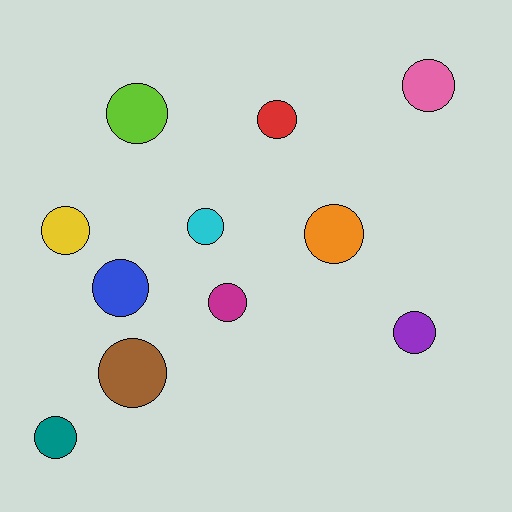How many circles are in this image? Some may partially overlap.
There are 11 circles.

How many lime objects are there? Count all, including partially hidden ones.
There is 1 lime object.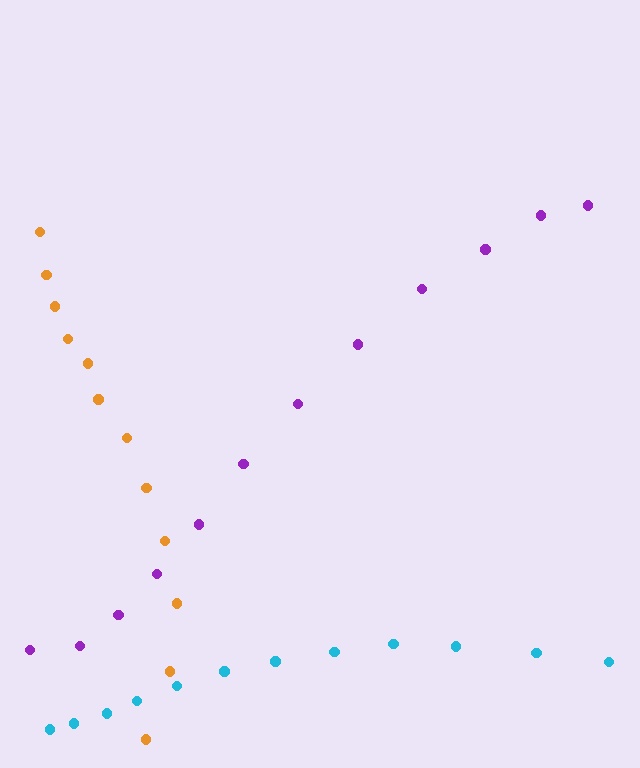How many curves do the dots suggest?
There are 3 distinct paths.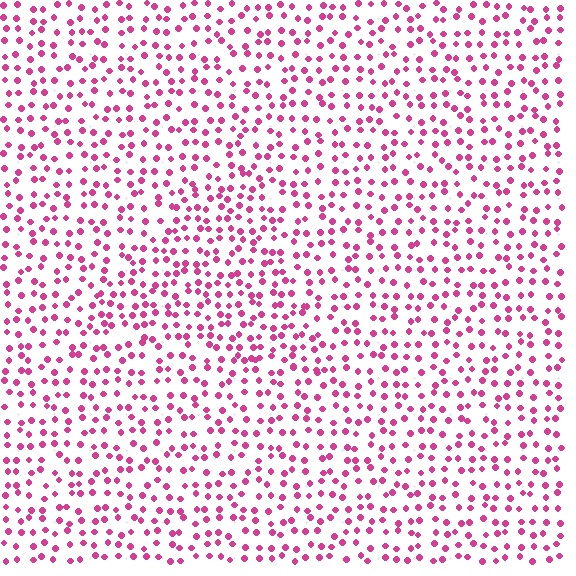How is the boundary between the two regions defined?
The boundary is defined by a change in element density (approximately 1.4x ratio). All elements are the same color, size, and shape.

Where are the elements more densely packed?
The elements are more densely packed inside the triangle boundary.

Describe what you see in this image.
The image contains small magenta elements arranged at two different densities. A triangle-shaped region is visible where the elements are more densely packed than the surrounding area.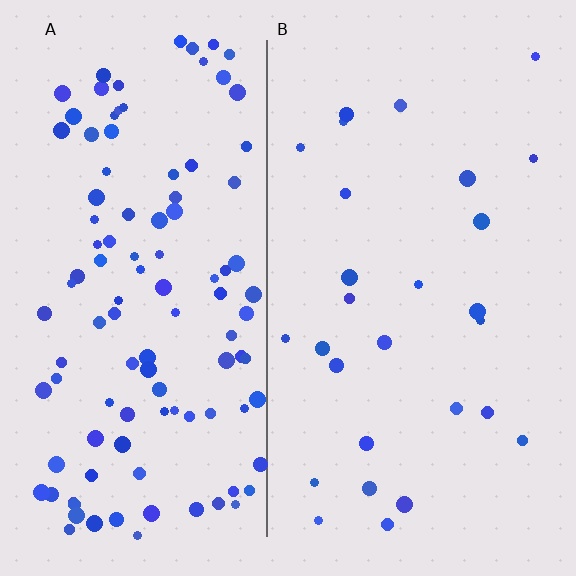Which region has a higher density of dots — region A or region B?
A (the left).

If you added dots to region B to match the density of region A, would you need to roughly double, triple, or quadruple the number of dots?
Approximately quadruple.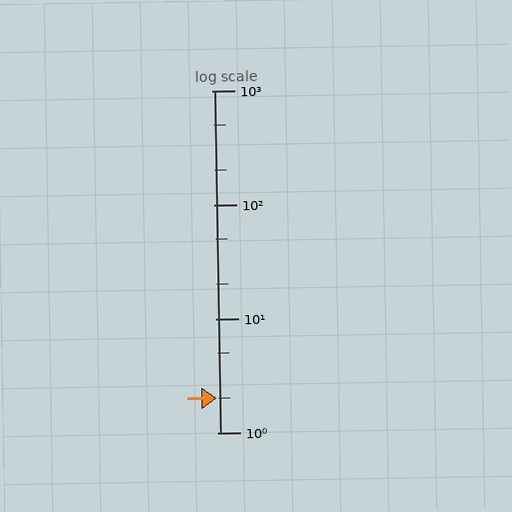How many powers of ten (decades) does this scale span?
The scale spans 3 decades, from 1 to 1000.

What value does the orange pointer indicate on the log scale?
The pointer indicates approximately 2.